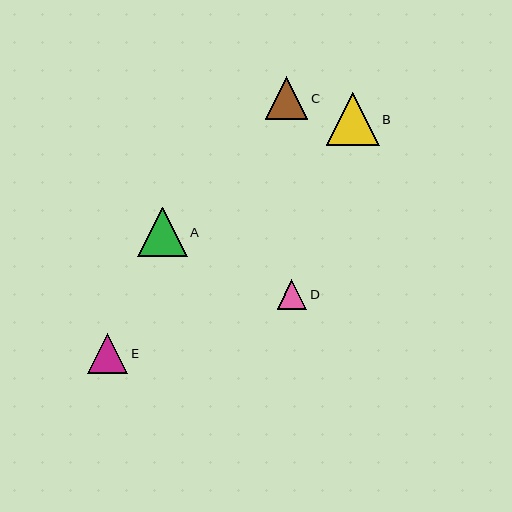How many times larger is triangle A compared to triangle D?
Triangle A is approximately 1.7 times the size of triangle D.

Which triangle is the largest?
Triangle B is the largest with a size of approximately 53 pixels.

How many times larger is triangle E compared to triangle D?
Triangle E is approximately 1.4 times the size of triangle D.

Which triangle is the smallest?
Triangle D is the smallest with a size of approximately 30 pixels.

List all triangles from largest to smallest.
From largest to smallest: B, A, C, E, D.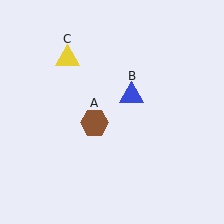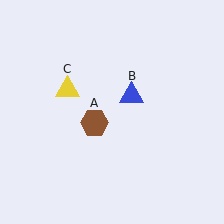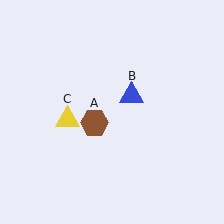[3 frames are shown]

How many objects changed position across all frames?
1 object changed position: yellow triangle (object C).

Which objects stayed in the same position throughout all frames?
Brown hexagon (object A) and blue triangle (object B) remained stationary.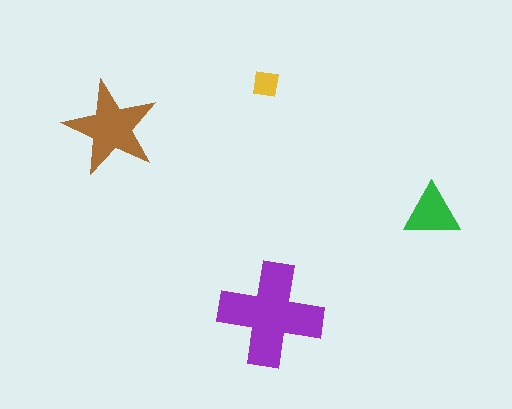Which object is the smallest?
The yellow square.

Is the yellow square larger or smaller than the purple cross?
Smaller.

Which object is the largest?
The purple cross.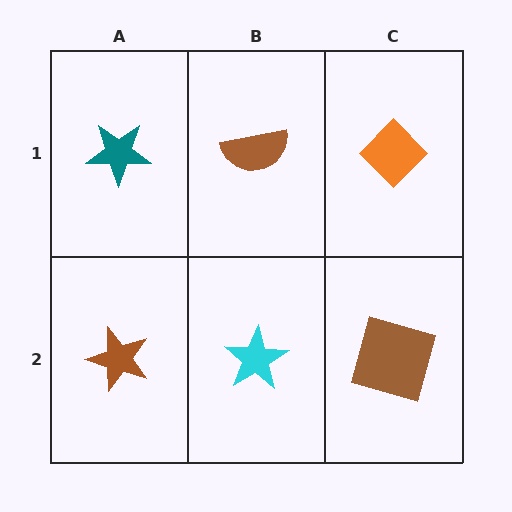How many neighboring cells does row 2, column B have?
3.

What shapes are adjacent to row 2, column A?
A teal star (row 1, column A), a cyan star (row 2, column B).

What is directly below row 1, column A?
A brown star.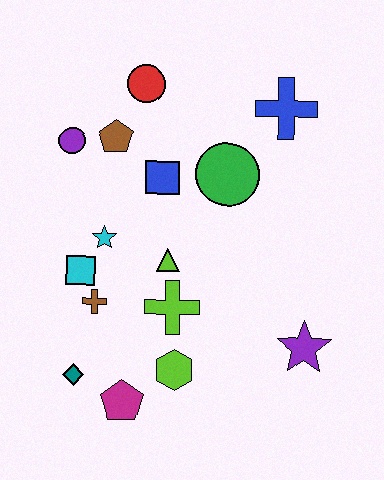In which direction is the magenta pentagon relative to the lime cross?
The magenta pentagon is below the lime cross.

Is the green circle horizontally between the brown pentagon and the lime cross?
No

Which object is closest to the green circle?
The blue square is closest to the green circle.